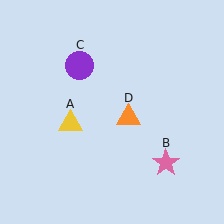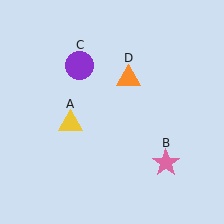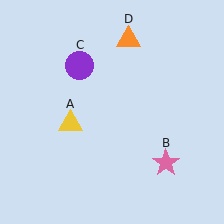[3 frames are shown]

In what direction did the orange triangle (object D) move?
The orange triangle (object D) moved up.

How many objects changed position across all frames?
1 object changed position: orange triangle (object D).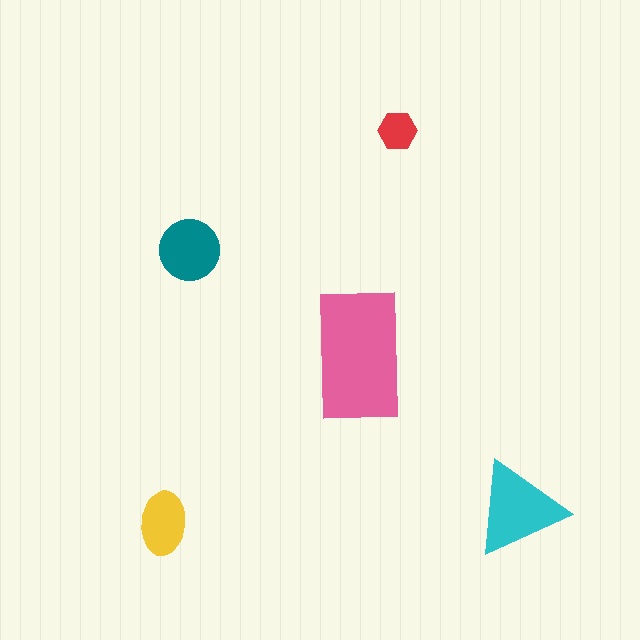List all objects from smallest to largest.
The red hexagon, the yellow ellipse, the teal circle, the cyan triangle, the pink rectangle.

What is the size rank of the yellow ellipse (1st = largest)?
4th.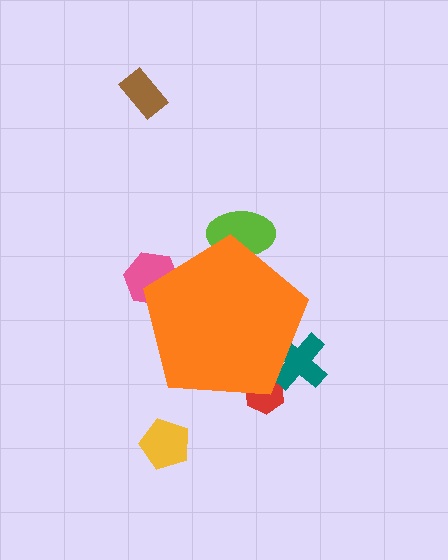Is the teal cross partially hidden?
Yes, the teal cross is partially hidden behind the orange pentagon.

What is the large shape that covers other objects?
An orange pentagon.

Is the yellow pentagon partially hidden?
No, the yellow pentagon is fully visible.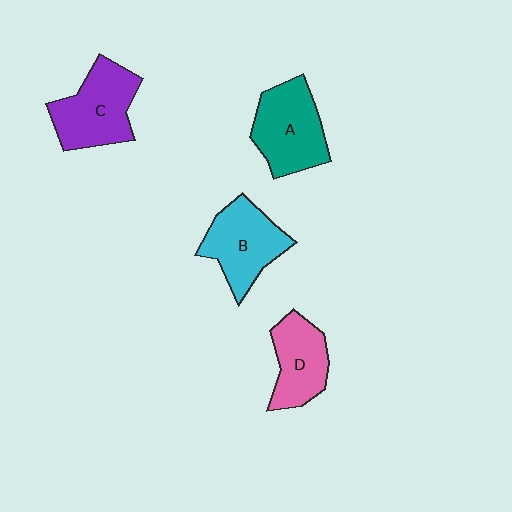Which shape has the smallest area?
Shape D (pink).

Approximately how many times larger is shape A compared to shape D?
Approximately 1.3 times.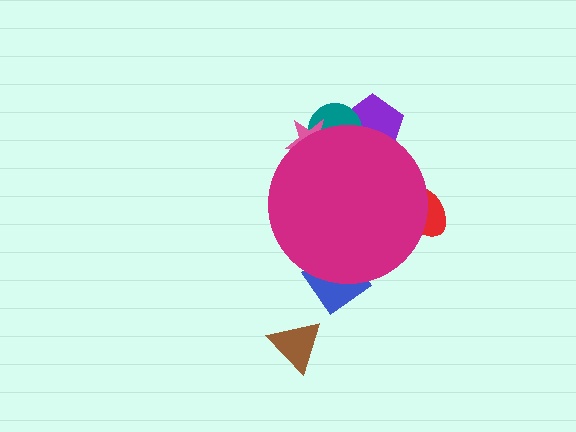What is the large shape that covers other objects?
A magenta circle.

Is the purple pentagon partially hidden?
Yes, the purple pentagon is partially hidden behind the magenta circle.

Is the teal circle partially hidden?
Yes, the teal circle is partially hidden behind the magenta circle.